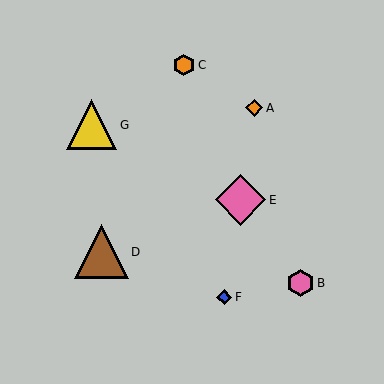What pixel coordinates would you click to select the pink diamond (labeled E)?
Click at (240, 200) to select the pink diamond E.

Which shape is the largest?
The brown triangle (labeled D) is the largest.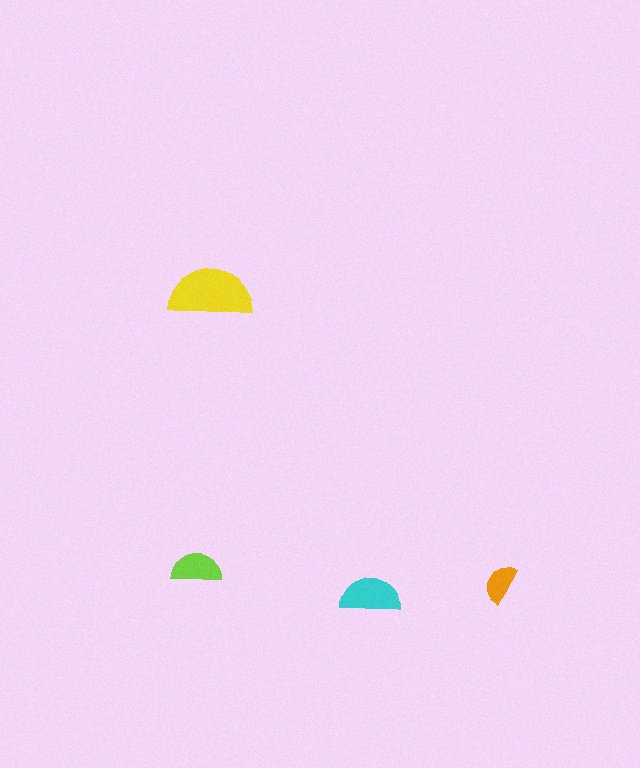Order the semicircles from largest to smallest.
the yellow one, the cyan one, the lime one, the orange one.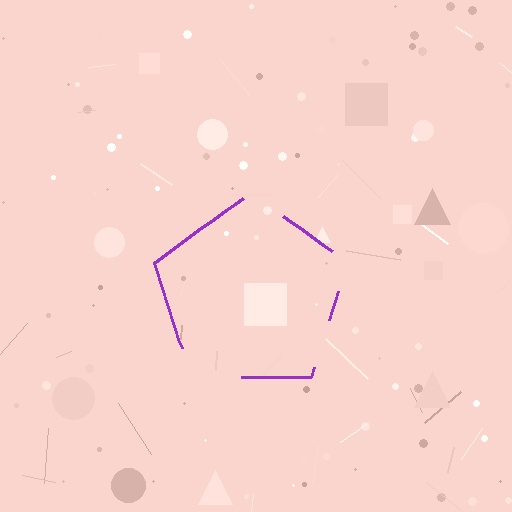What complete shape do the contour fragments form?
The contour fragments form a pentagon.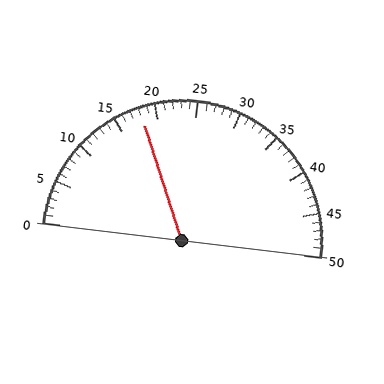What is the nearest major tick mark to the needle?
The nearest major tick mark is 20.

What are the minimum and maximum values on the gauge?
The gauge ranges from 0 to 50.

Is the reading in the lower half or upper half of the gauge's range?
The reading is in the lower half of the range (0 to 50).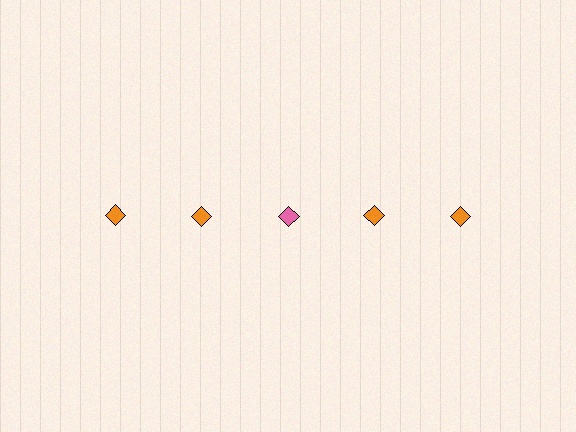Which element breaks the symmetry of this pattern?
The pink diamond in the top row, center column breaks the symmetry. All other shapes are orange diamonds.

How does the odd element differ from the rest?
It has a different color: pink instead of orange.